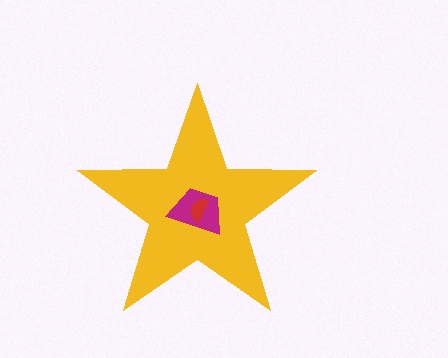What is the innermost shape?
The red semicircle.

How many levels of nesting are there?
3.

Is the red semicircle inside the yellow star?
Yes.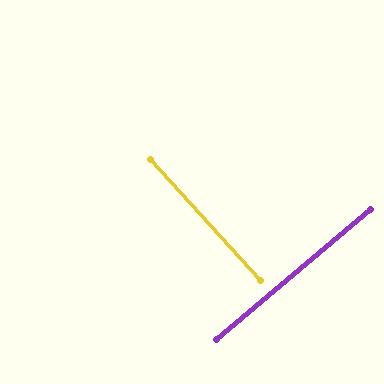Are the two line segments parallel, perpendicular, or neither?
Perpendicular — they meet at approximately 88°.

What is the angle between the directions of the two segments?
Approximately 88 degrees.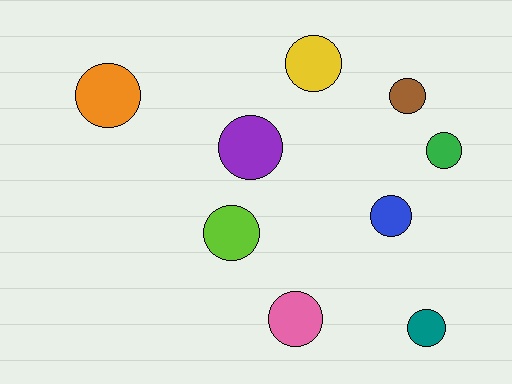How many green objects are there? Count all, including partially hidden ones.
There is 1 green object.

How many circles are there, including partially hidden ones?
There are 9 circles.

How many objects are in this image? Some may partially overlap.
There are 9 objects.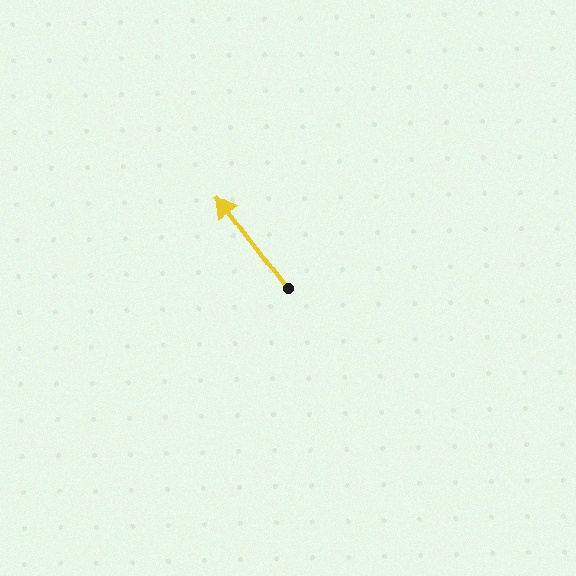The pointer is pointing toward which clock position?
Roughly 11 o'clock.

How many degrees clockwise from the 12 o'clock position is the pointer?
Approximately 323 degrees.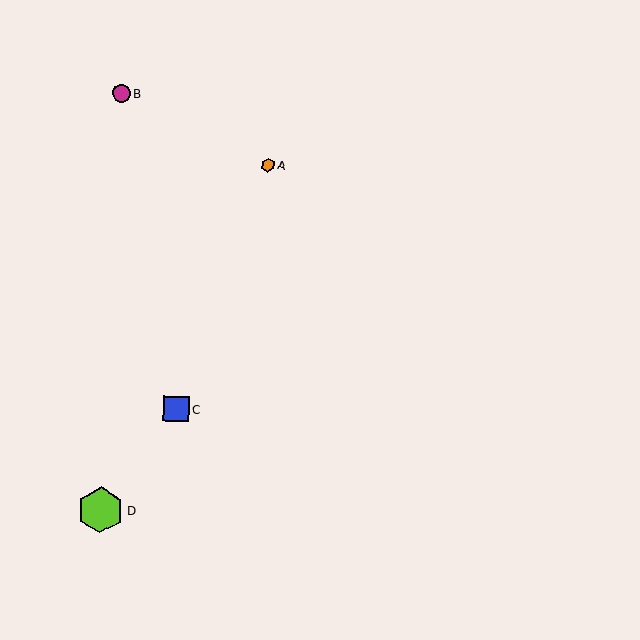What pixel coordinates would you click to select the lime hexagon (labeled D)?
Click at (101, 510) to select the lime hexagon D.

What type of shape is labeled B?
Shape B is a magenta circle.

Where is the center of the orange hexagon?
The center of the orange hexagon is at (268, 165).